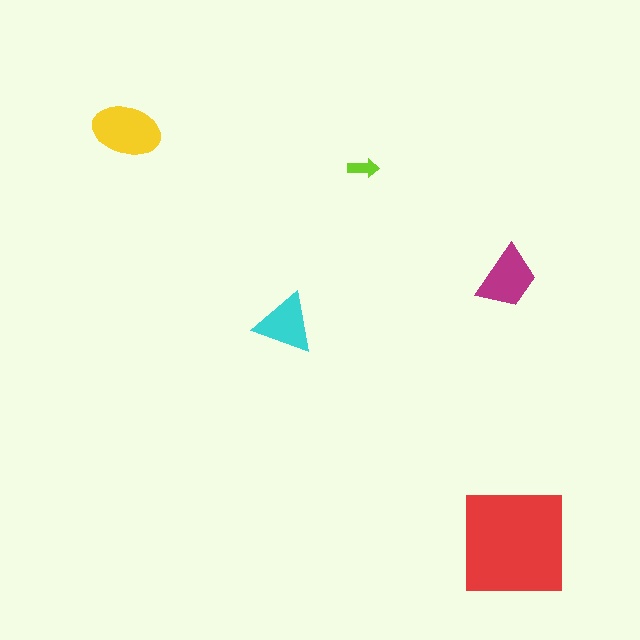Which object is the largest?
The red square.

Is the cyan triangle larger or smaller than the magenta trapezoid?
Smaller.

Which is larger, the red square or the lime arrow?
The red square.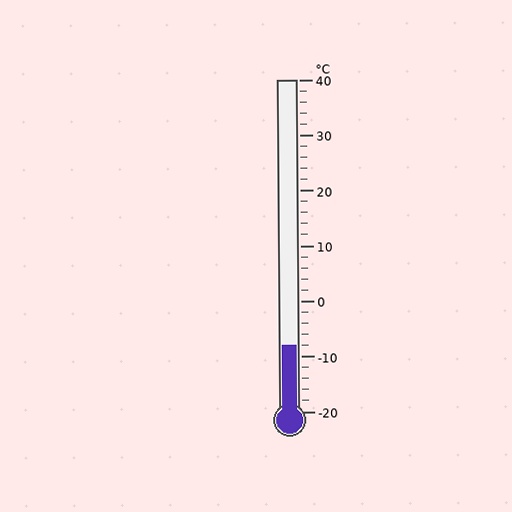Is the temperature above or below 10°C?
The temperature is below 10°C.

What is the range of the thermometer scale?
The thermometer scale ranges from -20°C to 40°C.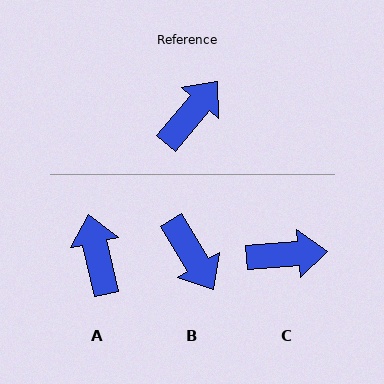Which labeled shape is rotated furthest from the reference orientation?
B, about 109 degrees away.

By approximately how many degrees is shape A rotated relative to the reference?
Approximately 52 degrees counter-clockwise.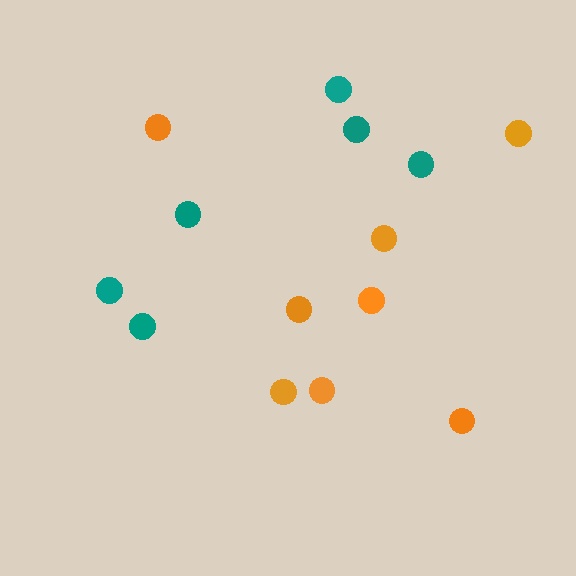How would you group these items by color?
There are 2 groups: one group of orange circles (8) and one group of teal circles (6).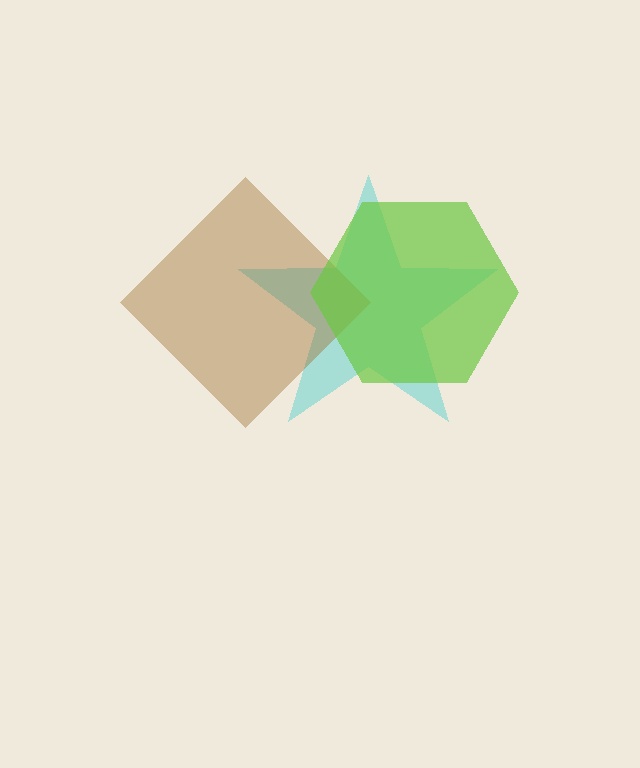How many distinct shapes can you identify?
There are 3 distinct shapes: a cyan star, a brown diamond, a lime hexagon.